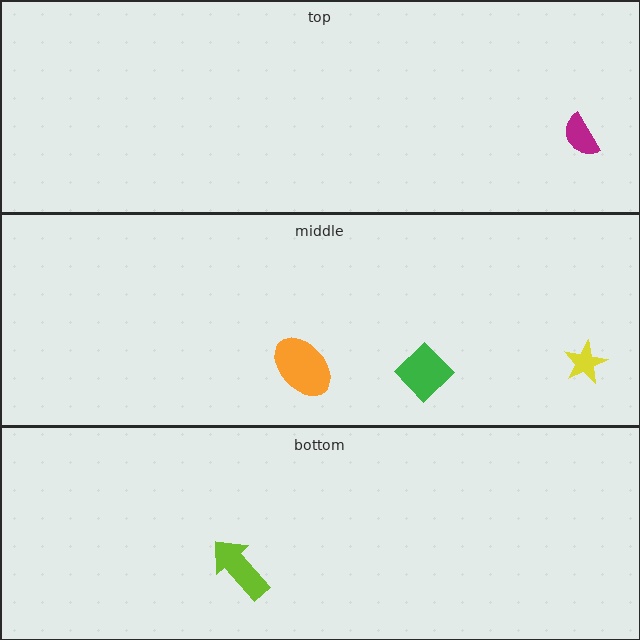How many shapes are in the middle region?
3.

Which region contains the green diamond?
The middle region.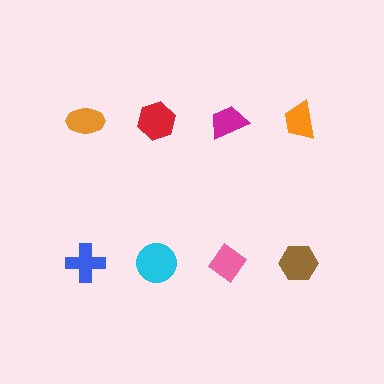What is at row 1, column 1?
An orange ellipse.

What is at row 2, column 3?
A pink diamond.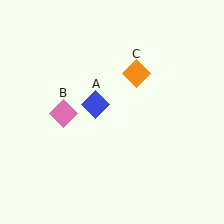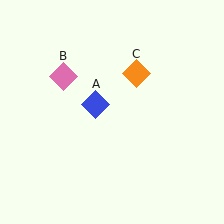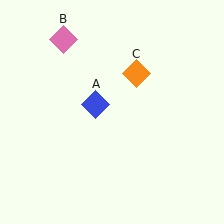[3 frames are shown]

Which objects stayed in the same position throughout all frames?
Blue diamond (object A) and orange diamond (object C) remained stationary.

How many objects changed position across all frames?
1 object changed position: pink diamond (object B).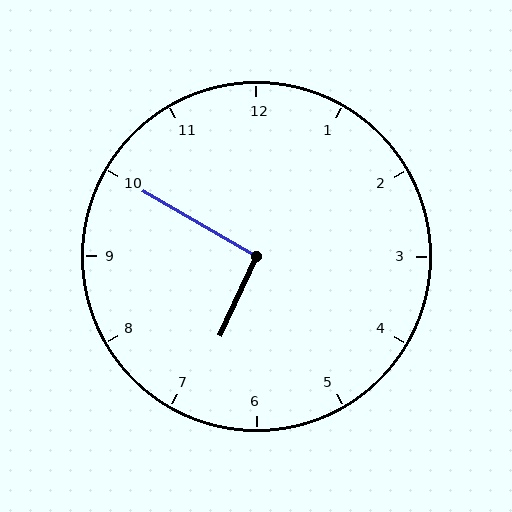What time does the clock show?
6:50.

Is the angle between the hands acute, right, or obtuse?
It is right.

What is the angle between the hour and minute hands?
Approximately 95 degrees.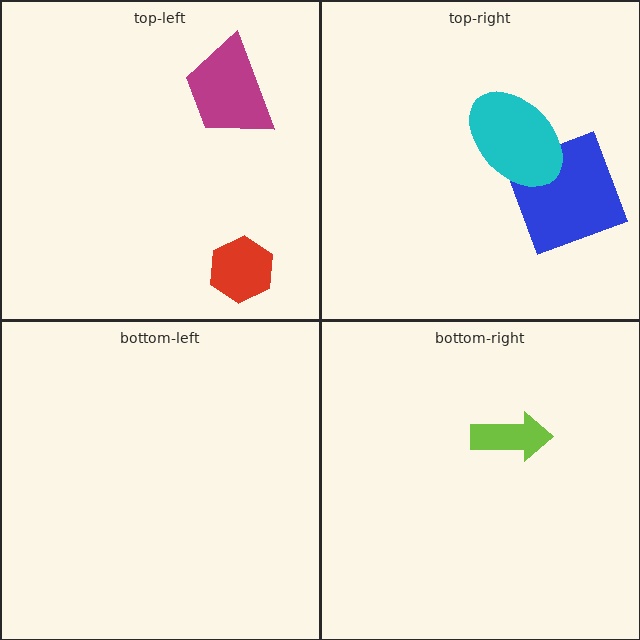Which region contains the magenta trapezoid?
The top-left region.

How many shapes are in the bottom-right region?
1.